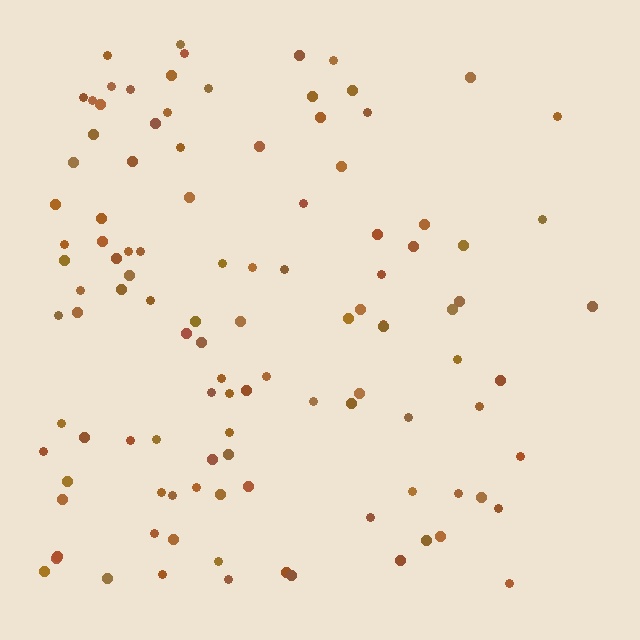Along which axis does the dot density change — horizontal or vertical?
Horizontal.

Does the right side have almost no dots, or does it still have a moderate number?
Still a moderate number, just noticeably fewer than the left.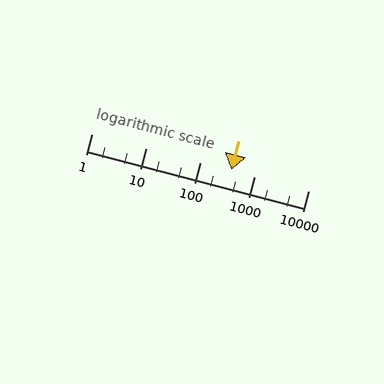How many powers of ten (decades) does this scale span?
The scale spans 4 decades, from 1 to 10000.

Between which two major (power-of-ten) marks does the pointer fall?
The pointer is between 100 and 1000.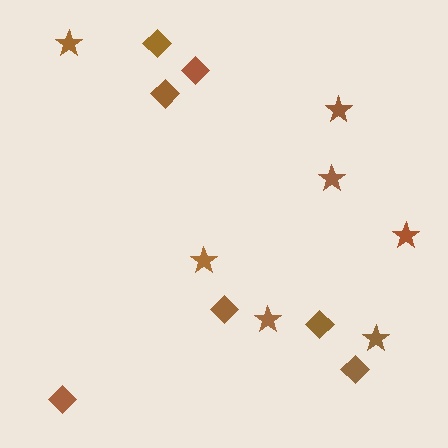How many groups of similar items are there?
There are 2 groups: one group of stars (7) and one group of diamonds (7).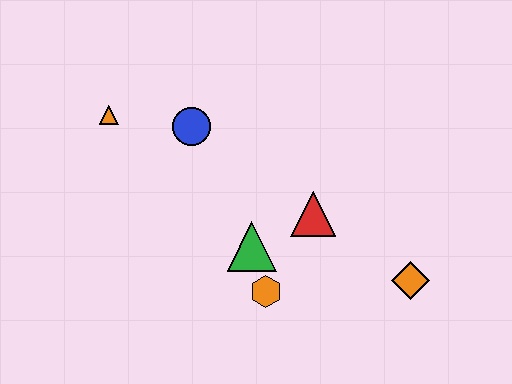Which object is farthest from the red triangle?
The orange triangle is farthest from the red triangle.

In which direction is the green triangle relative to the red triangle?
The green triangle is to the left of the red triangle.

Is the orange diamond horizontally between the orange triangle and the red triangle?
No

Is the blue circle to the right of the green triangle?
No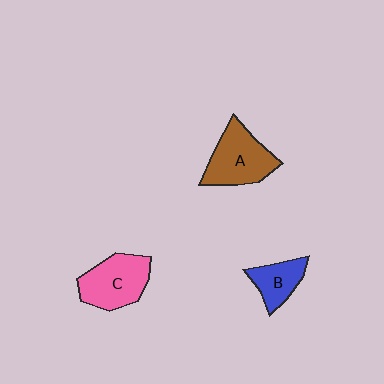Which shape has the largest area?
Shape A (brown).